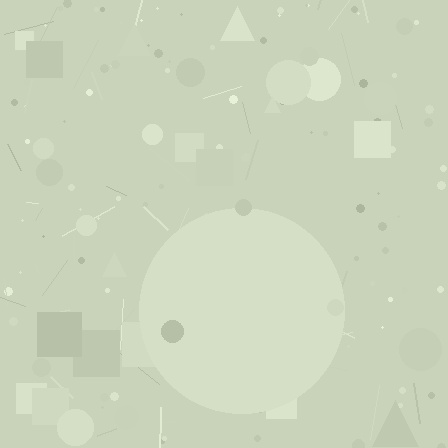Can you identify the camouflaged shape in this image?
The camouflaged shape is a circle.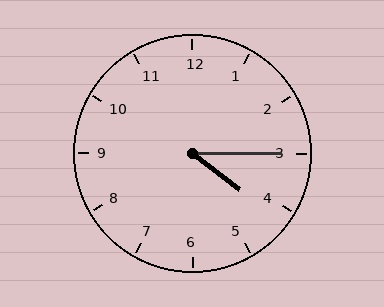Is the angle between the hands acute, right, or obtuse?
It is acute.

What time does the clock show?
4:15.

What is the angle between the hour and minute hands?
Approximately 38 degrees.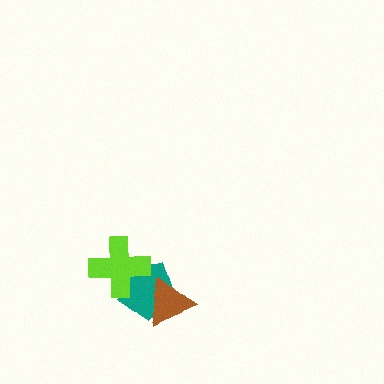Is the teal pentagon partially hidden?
Yes, it is partially covered by another shape.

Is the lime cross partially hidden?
No, no other shape covers it.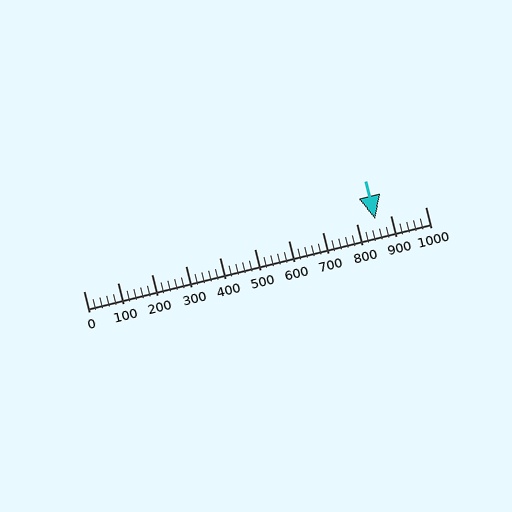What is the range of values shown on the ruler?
The ruler shows values from 0 to 1000.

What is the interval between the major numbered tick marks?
The major tick marks are spaced 100 units apart.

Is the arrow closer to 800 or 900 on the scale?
The arrow is closer to 900.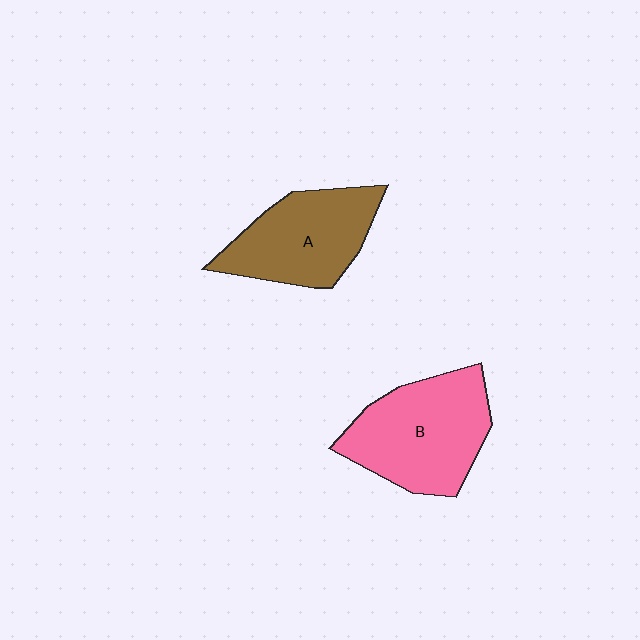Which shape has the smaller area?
Shape A (brown).